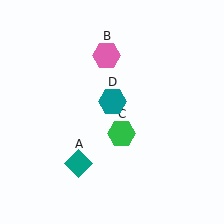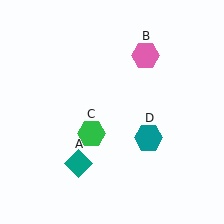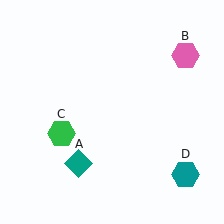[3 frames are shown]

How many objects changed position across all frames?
3 objects changed position: pink hexagon (object B), green hexagon (object C), teal hexagon (object D).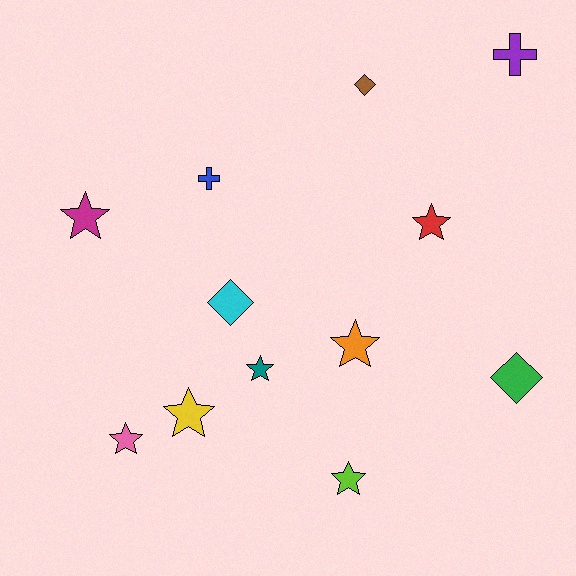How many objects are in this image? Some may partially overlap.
There are 12 objects.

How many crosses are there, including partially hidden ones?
There are 2 crosses.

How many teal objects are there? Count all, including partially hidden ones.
There is 1 teal object.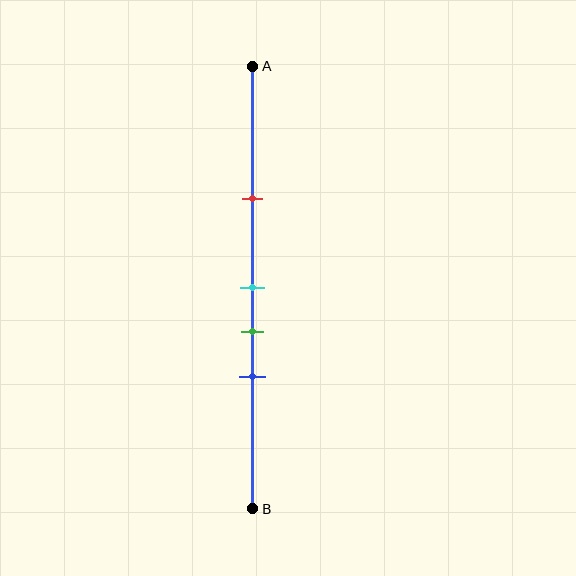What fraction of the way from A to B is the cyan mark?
The cyan mark is approximately 50% (0.5) of the way from A to B.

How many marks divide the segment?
There are 4 marks dividing the segment.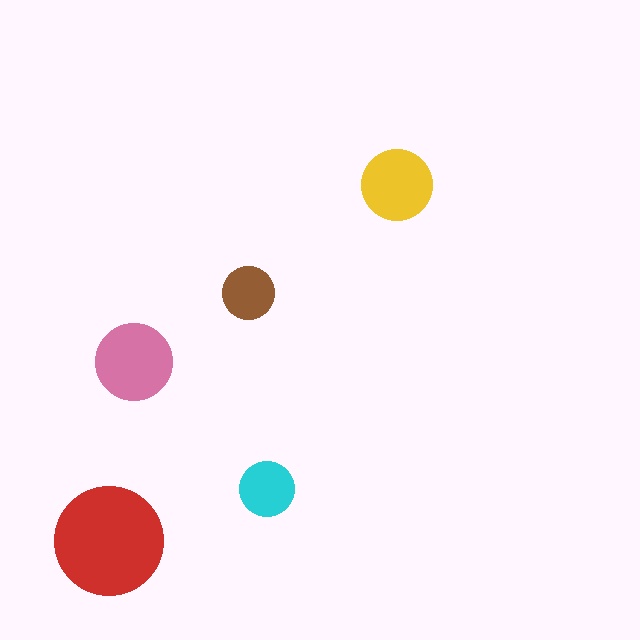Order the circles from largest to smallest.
the red one, the pink one, the yellow one, the cyan one, the brown one.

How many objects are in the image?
There are 5 objects in the image.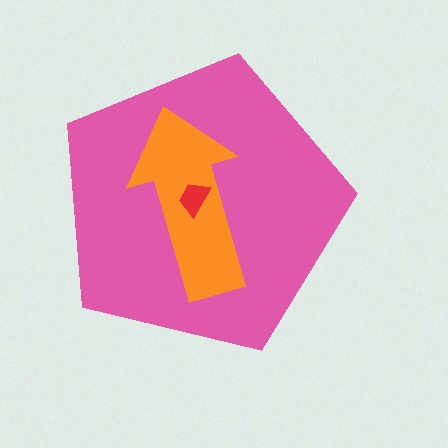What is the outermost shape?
The pink pentagon.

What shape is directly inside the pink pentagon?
The orange arrow.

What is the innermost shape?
The red trapezoid.